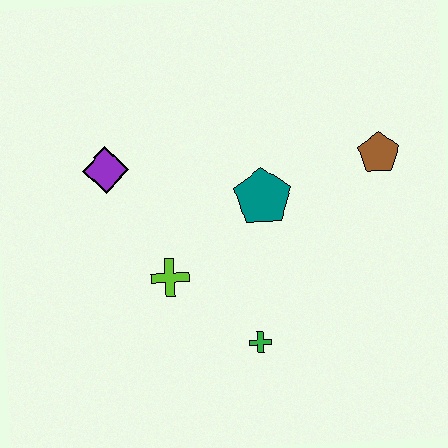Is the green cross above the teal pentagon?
No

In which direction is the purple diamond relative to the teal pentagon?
The purple diamond is to the left of the teal pentagon.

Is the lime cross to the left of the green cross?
Yes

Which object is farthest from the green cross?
The purple diamond is farthest from the green cross.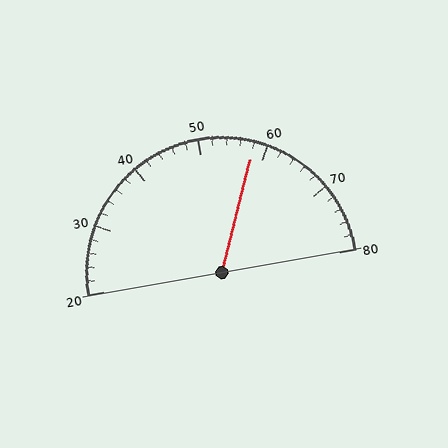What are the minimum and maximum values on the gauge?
The gauge ranges from 20 to 80.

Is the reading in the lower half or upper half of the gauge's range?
The reading is in the upper half of the range (20 to 80).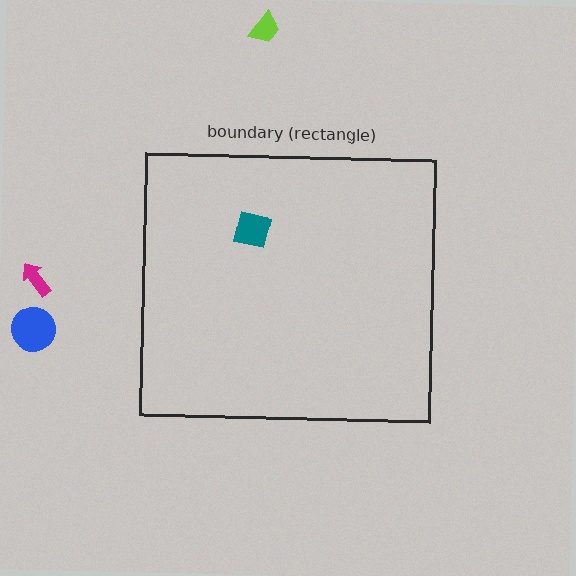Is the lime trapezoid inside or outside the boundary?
Outside.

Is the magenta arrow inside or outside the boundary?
Outside.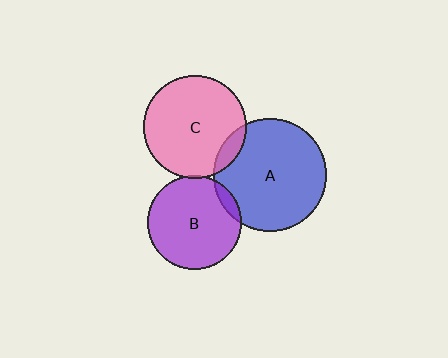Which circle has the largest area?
Circle A (blue).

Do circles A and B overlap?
Yes.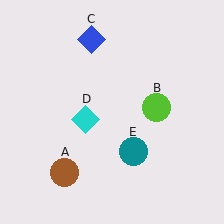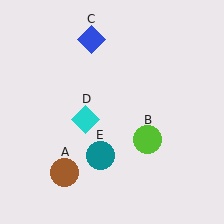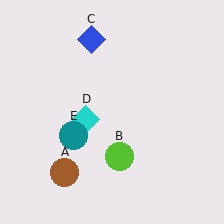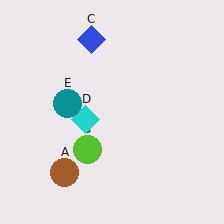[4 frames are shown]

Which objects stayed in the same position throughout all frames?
Brown circle (object A) and blue diamond (object C) and cyan diamond (object D) remained stationary.